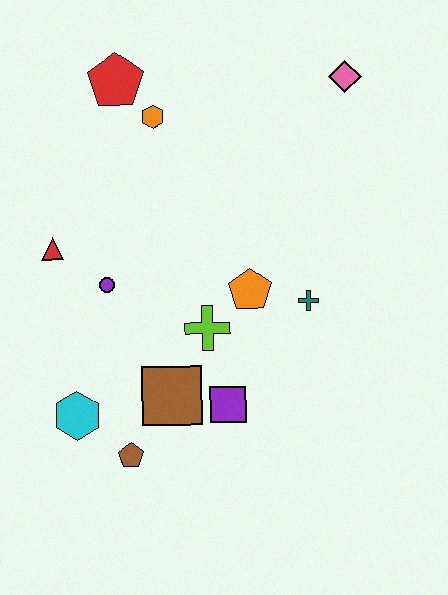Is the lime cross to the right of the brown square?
Yes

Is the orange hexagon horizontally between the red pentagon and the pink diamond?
Yes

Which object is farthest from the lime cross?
The pink diamond is farthest from the lime cross.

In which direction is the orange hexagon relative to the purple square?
The orange hexagon is above the purple square.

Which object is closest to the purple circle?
The red triangle is closest to the purple circle.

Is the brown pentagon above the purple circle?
No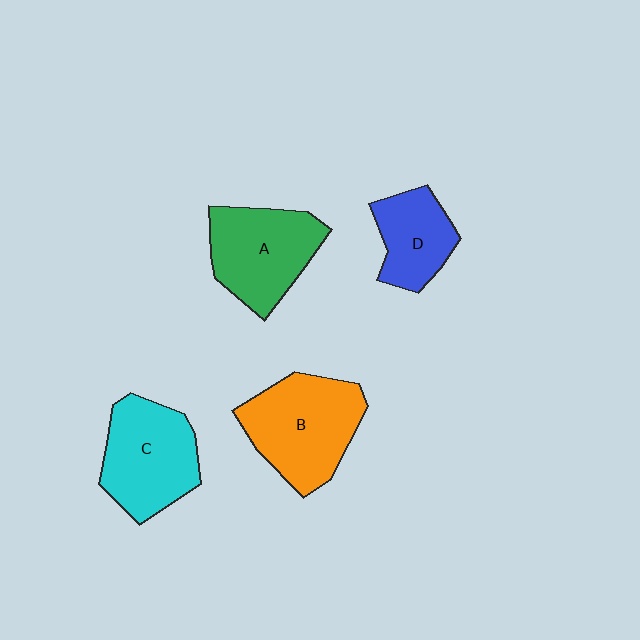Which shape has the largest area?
Shape B (orange).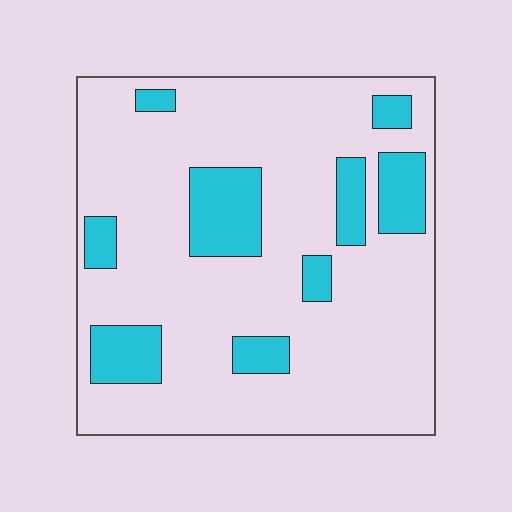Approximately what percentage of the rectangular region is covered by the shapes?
Approximately 20%.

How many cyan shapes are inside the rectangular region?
9.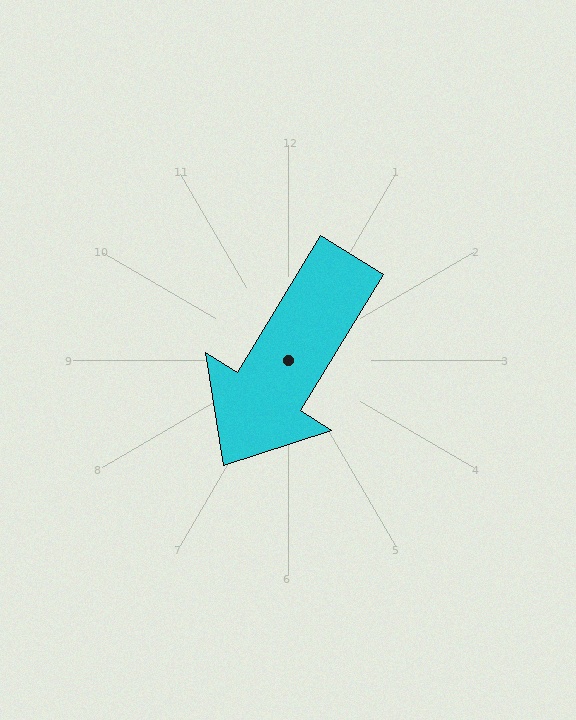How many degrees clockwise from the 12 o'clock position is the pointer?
Approximately 212 degrees.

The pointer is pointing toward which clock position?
Roughly 7 o'clock.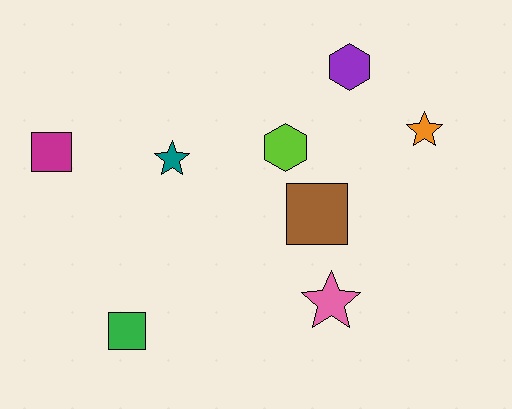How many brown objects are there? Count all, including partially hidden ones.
There is 1 brown object.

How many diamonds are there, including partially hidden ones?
There are no diamonds.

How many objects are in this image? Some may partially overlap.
There are 8 objects.